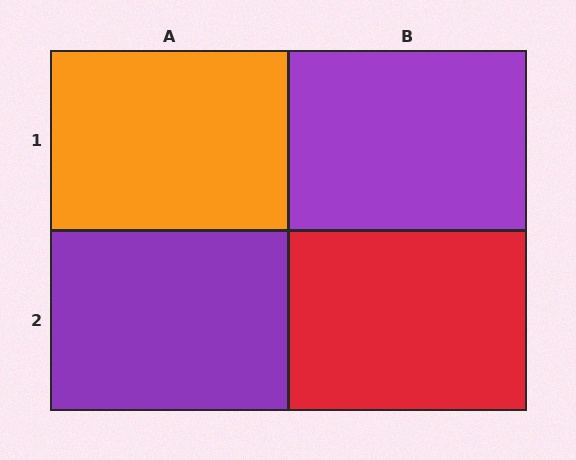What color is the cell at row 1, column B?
Purple.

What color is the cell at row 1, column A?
Orange.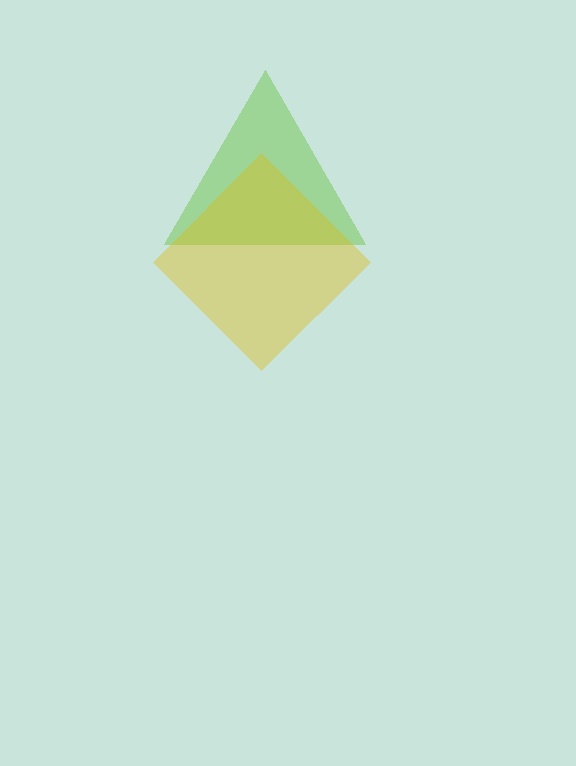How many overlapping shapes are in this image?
There are 2 overlapping shapes in the image.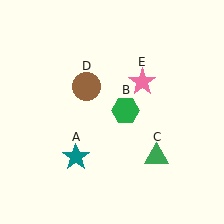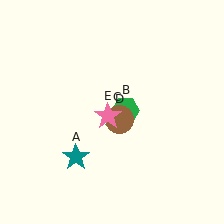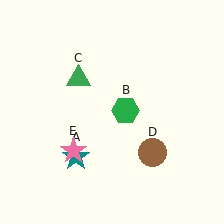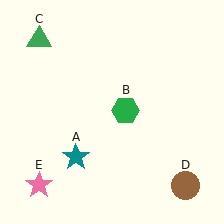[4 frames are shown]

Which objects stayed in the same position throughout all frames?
Teal star (object A) and green hexagon (object B) remained stationary.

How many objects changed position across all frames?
3 objects changed position: green triangle (object C), brown circle (object D), pink star (object E).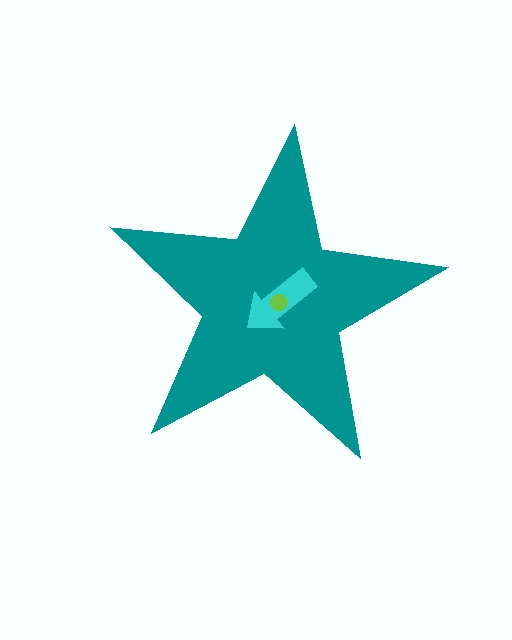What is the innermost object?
The lime circle.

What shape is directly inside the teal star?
The cyan arrow.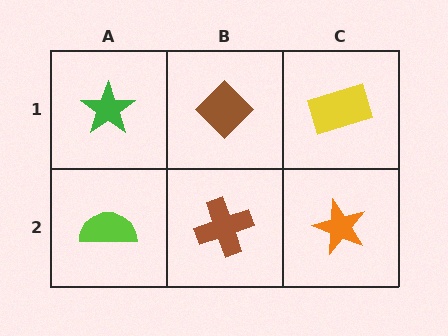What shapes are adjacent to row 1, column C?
An orange star (row 2, column C), a brown diamond (row 1, column B).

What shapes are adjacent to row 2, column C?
A yellow rectangle (row 1, column C), a brown cross (row 2, column B).